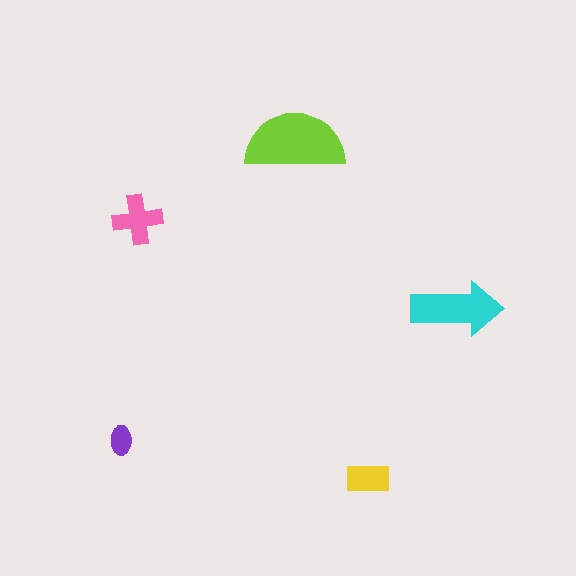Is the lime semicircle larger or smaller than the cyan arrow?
Larger.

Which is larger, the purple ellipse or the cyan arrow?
The cyan arrow.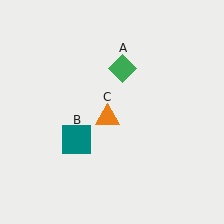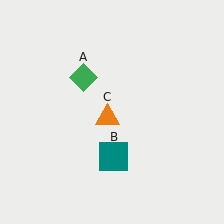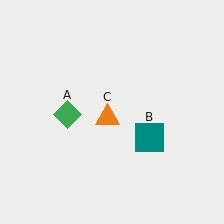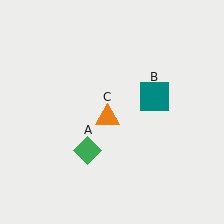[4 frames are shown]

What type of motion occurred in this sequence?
The green diamond (object A), teal square (object B) rotated counterclockwise around the center of the scene.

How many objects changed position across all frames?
2 objects changed position: green diamond (object A), teal square (object B).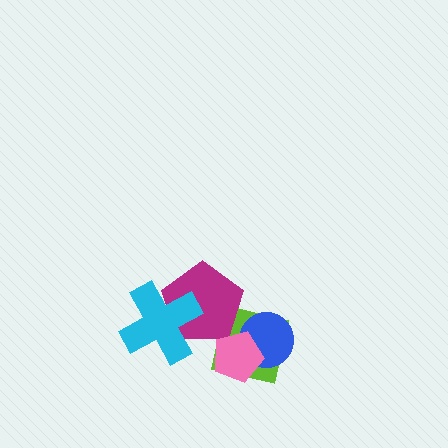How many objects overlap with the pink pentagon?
2 objects overlap with the pink pentagon.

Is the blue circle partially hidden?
Yes, it is partially covered by another shape.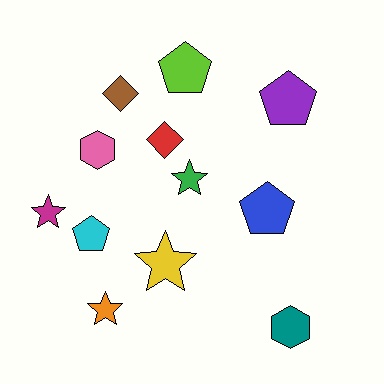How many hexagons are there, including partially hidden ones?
There are 2 hexagons.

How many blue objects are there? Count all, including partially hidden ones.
There is 1 blue object.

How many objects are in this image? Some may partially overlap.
There are 12 objects.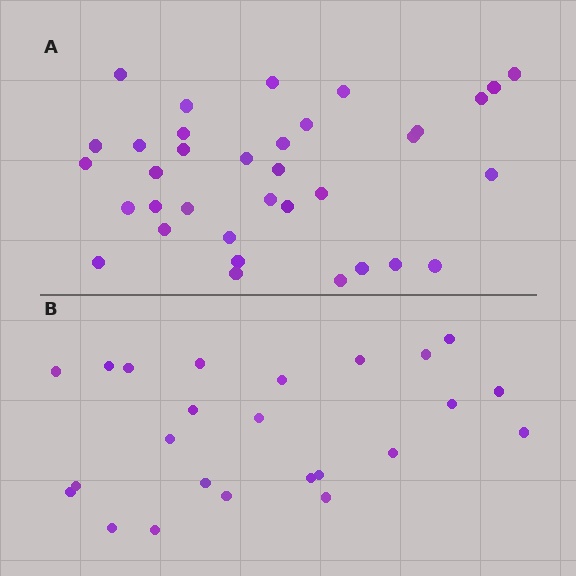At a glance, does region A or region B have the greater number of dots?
Region A (the top region) has more dots.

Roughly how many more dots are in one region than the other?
Region A has roughly 12 or so more dots than region B.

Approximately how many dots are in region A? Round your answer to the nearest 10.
About 40 dots. (The exact count is 35, which rounds to 40.)